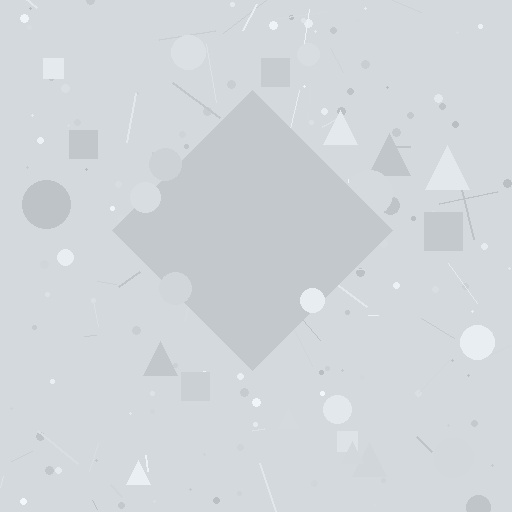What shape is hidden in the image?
A diamond is hidden in the image.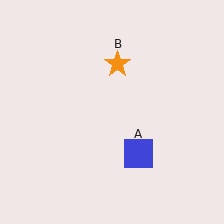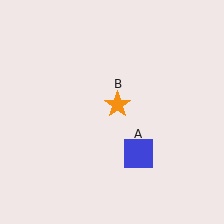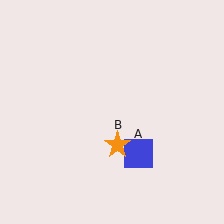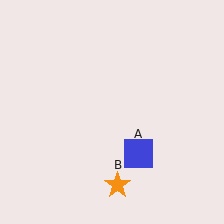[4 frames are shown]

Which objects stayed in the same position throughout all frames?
Blue square (object A) remained stationary.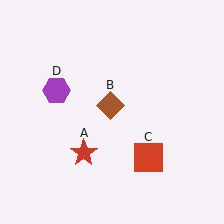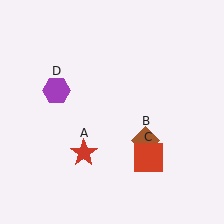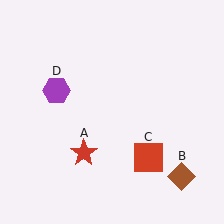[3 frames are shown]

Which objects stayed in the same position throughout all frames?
Red star (object A) and red square (object C) and purple hexagon (object D) remained stationary.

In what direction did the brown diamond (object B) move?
The brown diamond (object B) moved down and to the right.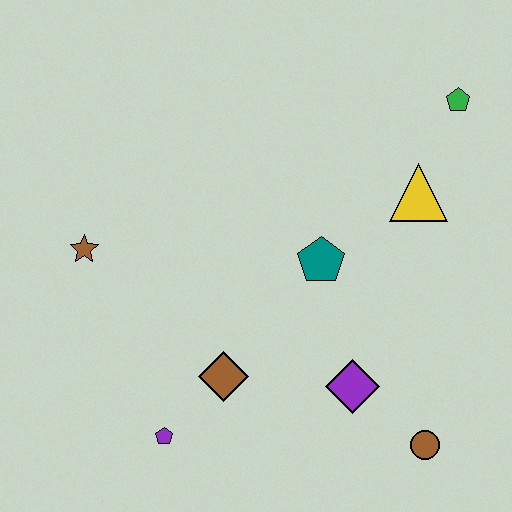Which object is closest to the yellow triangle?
The green pentagon is closest to the yellow triangle.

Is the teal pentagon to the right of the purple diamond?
No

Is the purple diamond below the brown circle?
No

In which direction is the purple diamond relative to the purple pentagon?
The purple diamond is to the right of the purple pentagon.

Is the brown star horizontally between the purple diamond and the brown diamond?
No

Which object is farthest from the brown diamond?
The green pentagon is farthest from the brown diamond.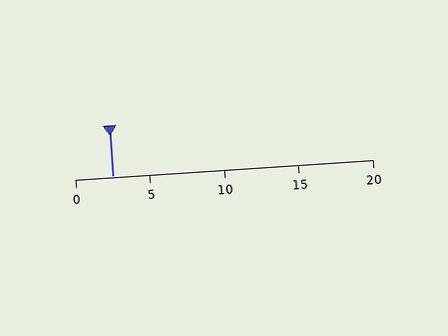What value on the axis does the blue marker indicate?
The marker indicates approximately 2.5.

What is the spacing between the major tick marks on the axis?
The major ticks are spaced 5 apart.